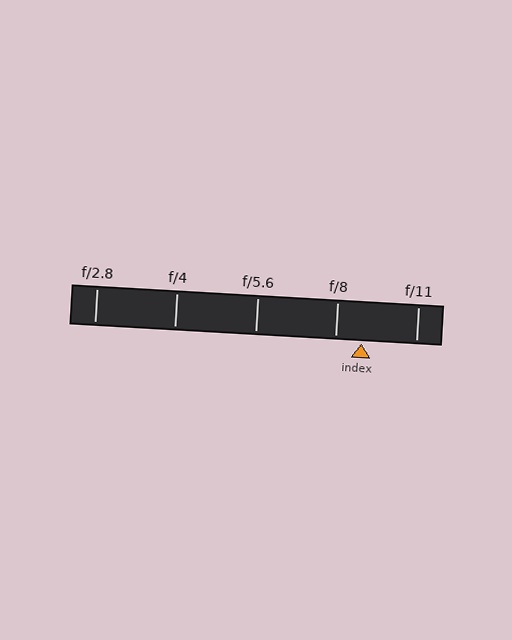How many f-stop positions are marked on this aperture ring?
There are 5 f-stop positions marked.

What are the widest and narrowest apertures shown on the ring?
The widest aperture shown is f/2.8 and the narrowest is f/11.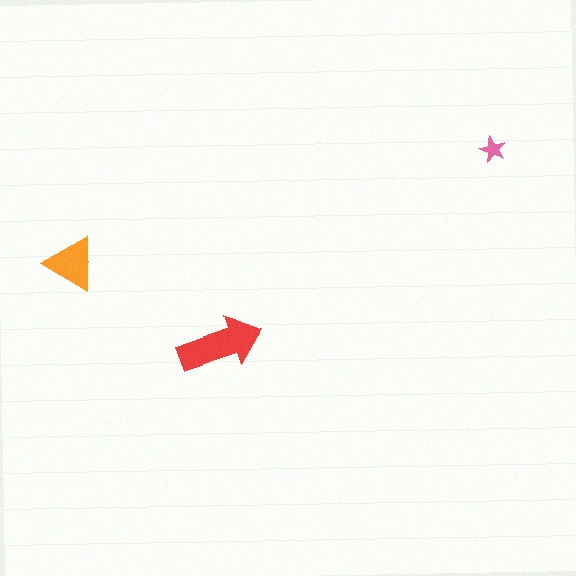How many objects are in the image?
There are 3 objects in the image.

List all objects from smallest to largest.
The pink star, the orange triangle, the red arrow.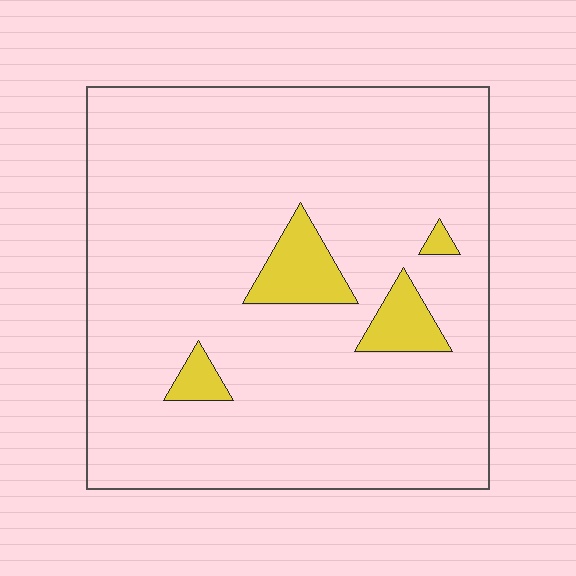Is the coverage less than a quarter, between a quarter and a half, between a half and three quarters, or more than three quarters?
Less than a quarter.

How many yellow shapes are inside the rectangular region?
4.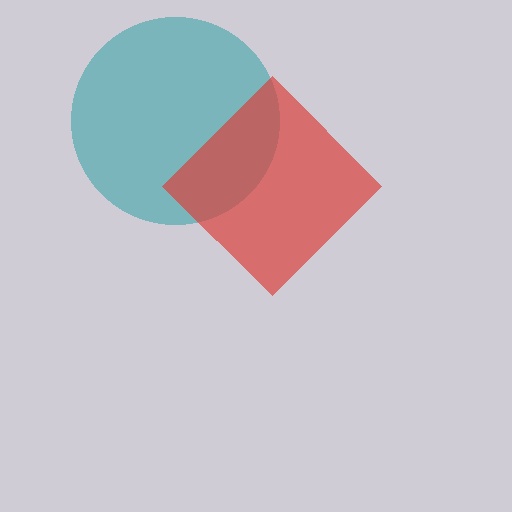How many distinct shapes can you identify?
There are 2 distinct shapes: a teal circle, a red diamond.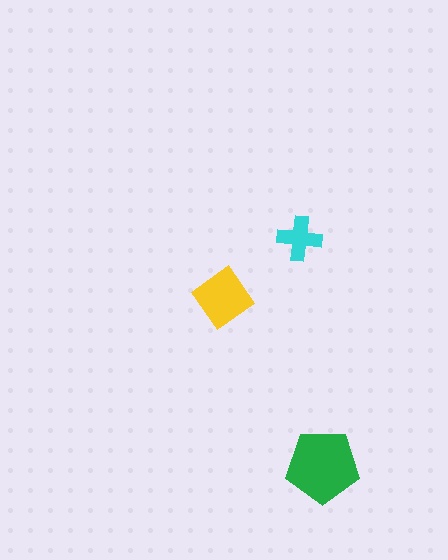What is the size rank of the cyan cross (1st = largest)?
3rd.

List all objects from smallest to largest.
The cyan cross, the yellow diamond, the green pentagon.